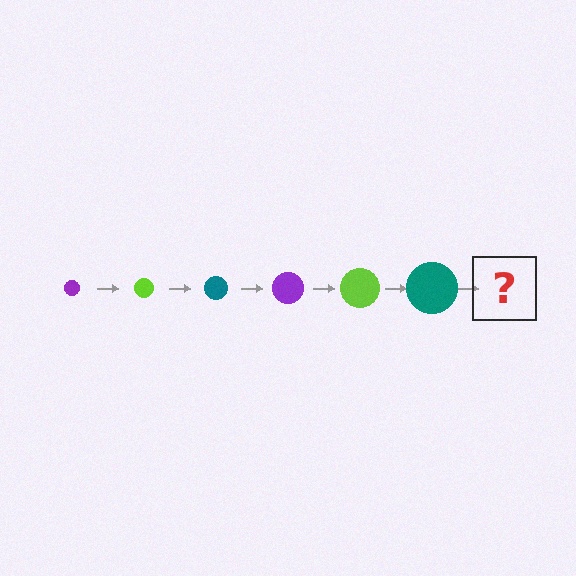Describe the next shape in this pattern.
It should be a purple circle, larger than the previous one.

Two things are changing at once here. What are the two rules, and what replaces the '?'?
The two rules are that the circle grows larger each step and the color cycles through purple, lime, and teal. The '?' should be a purple circle, larger than the previous one.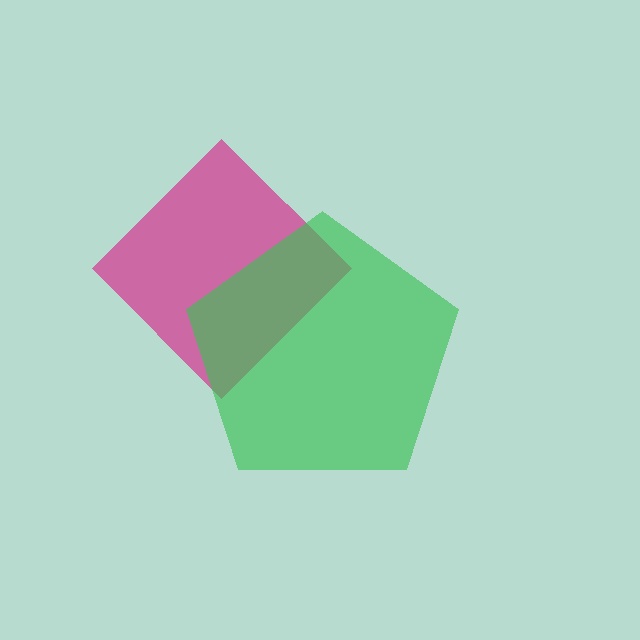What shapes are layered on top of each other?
The layered shapes are: a magenta diamond, a green pentagon.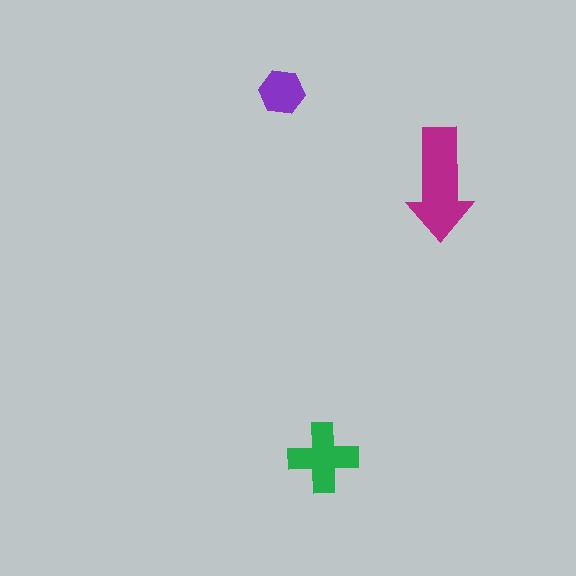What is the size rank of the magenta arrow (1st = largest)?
1st.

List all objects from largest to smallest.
The magenta arrow, the green cross, the purple hexagon.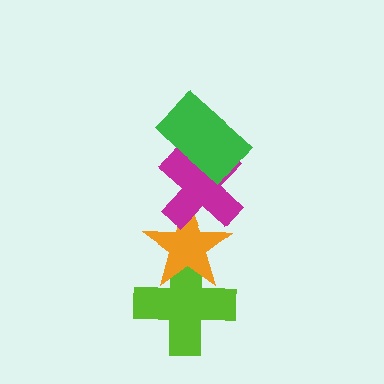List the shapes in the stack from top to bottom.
From top to bottom: the green rectangle, the magenta cross, the orange star, the lime cross.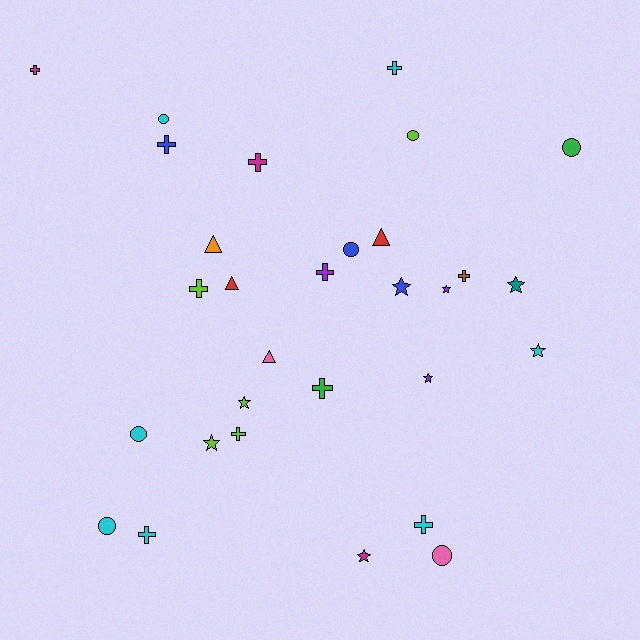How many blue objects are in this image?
There are 3 blue objects.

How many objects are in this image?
There are 30 objects.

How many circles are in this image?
There are 7 circles.